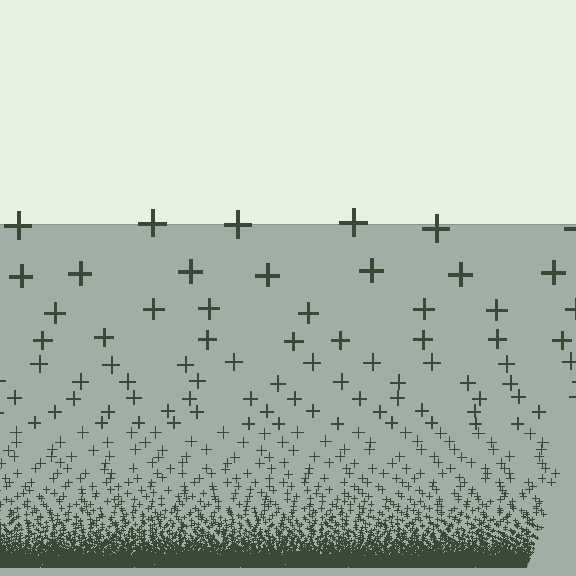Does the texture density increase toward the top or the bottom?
Density increases toward the bottom.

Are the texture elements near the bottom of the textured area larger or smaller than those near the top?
Smaller. The gradient is inverted — elements near the bottom are smaller and denser.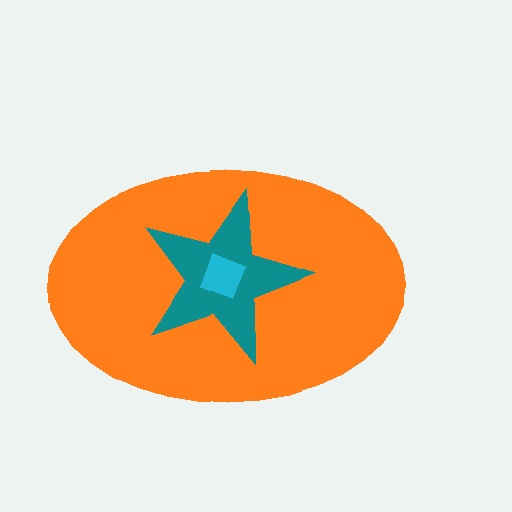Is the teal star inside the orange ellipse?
Yes.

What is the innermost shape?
The cyan diamond.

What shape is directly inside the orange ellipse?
The teal star.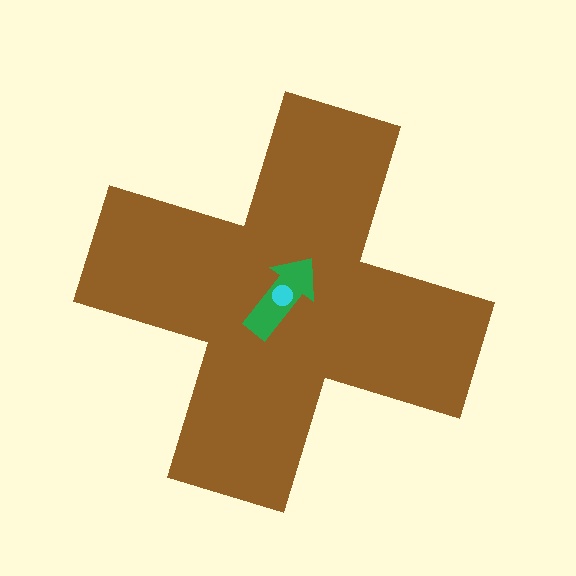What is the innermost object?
The cyan circle.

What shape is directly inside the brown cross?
The green arrow.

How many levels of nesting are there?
3.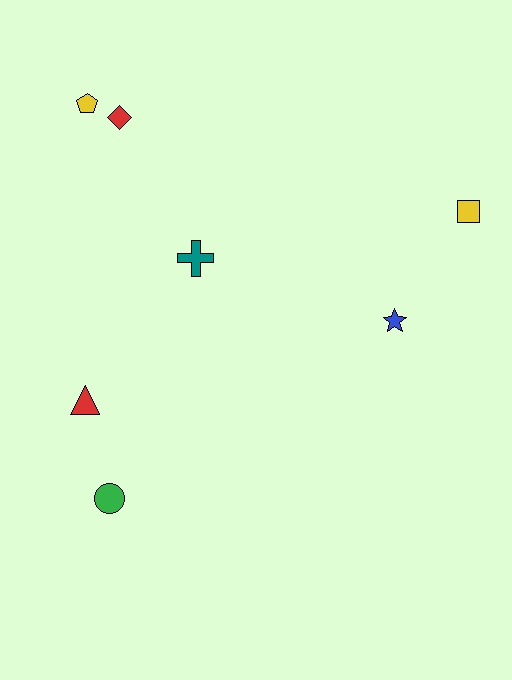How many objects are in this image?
There are 7 objects.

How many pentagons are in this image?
There is 1 pentagon.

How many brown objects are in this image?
There are no brown objects.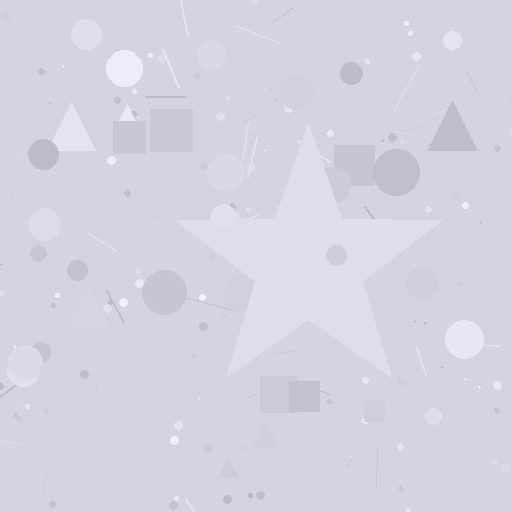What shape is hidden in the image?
A star is hidden in the image.